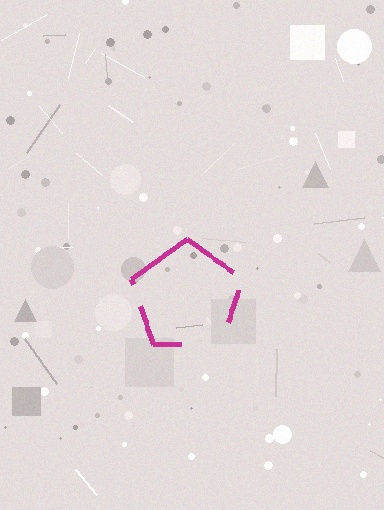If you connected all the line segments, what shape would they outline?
They would outline a pentagon.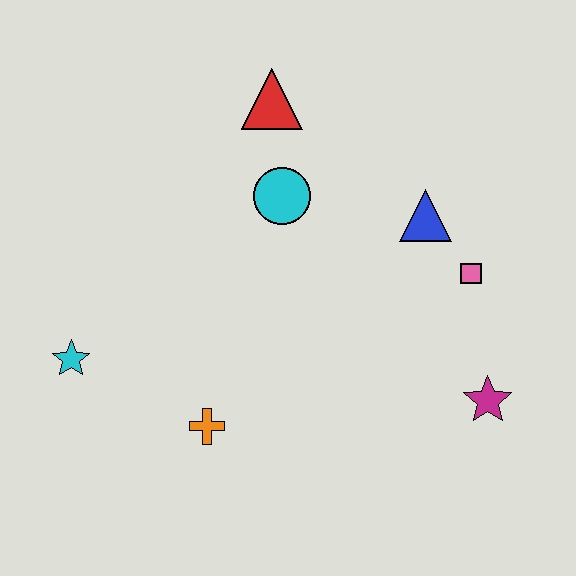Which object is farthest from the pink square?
The cyan star is farthest from the pink square.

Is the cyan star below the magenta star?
No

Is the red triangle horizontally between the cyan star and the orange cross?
No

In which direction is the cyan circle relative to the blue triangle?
The cyan circle is to the left of the blue triangle.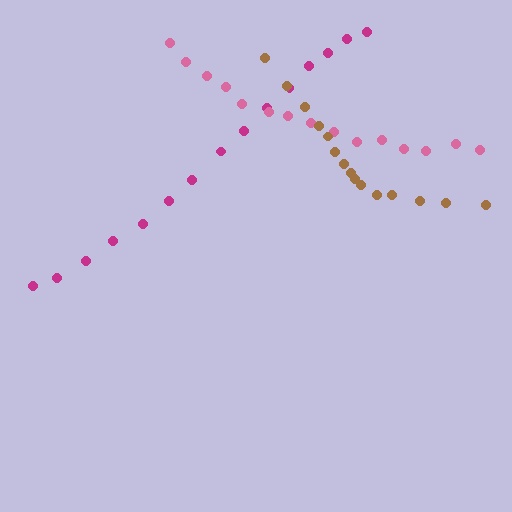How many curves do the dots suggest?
There are 3 distinct paths.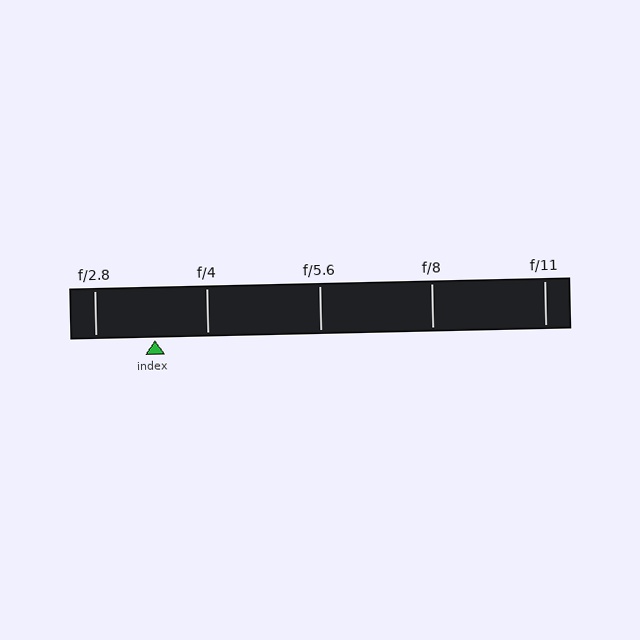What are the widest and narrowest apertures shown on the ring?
The widest aperture shown is f/2.8 and the narrowest is f/11.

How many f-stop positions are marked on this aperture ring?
There are 5 f-stop positions marked.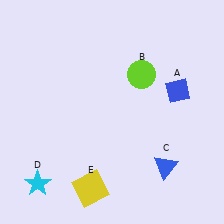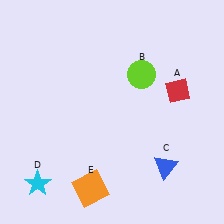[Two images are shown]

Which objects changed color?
A changed from blue to red. E changed from yellow to orange.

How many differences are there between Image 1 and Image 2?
There are 2 differences between the two images.